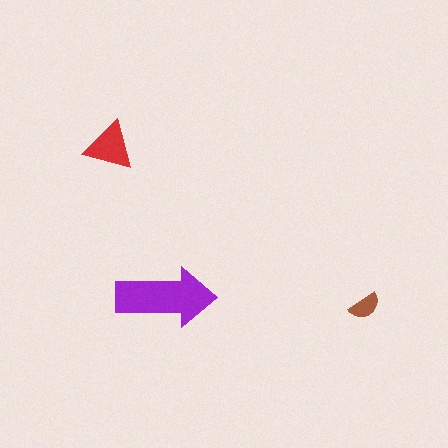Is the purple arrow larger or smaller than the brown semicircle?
Larger.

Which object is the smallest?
The brown semicircle.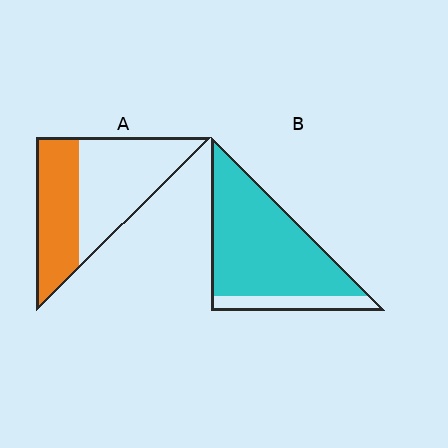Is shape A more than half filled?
No.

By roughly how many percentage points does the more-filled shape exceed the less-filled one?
By roughly 40 percentage points (B over A).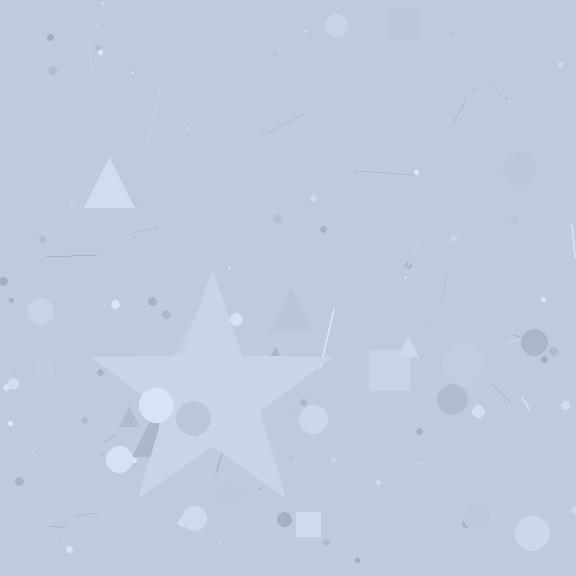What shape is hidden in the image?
A star is hidden in the image.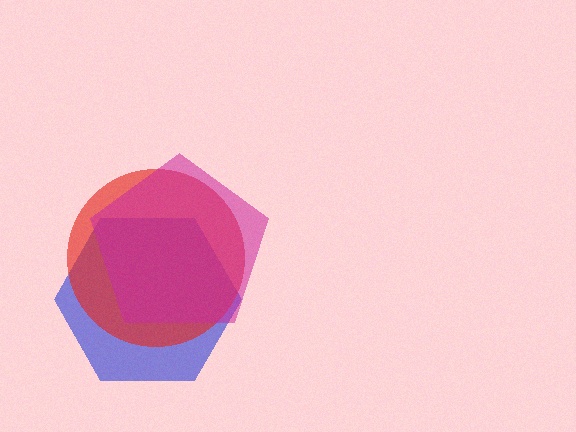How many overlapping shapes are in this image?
There are 3 overlapping shapes in the image.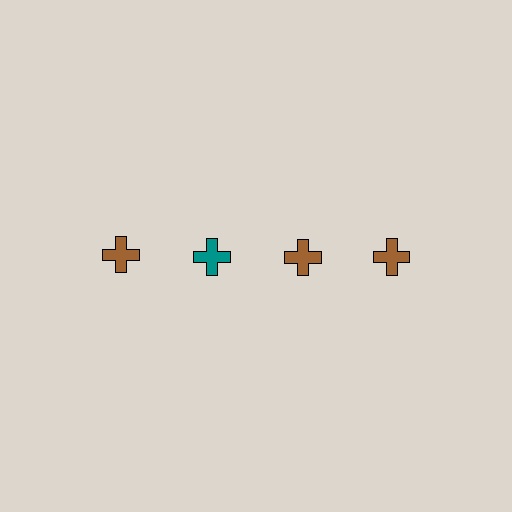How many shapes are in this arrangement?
There are 4 shapes arranged in a grid pattern.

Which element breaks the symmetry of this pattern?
The teal cross in the top row, second from left column breaks the symmetry. All other shapes are brown crosses.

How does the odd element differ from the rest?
It has a different color: teal instead of brown.